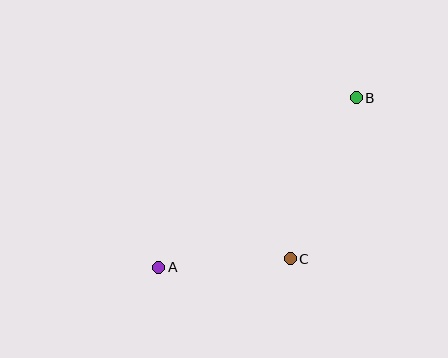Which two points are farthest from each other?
Points A and B are farthest from each other.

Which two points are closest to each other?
Points A and C are closest to each other.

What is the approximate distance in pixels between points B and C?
The distance between B and C is approximately 174 pixels.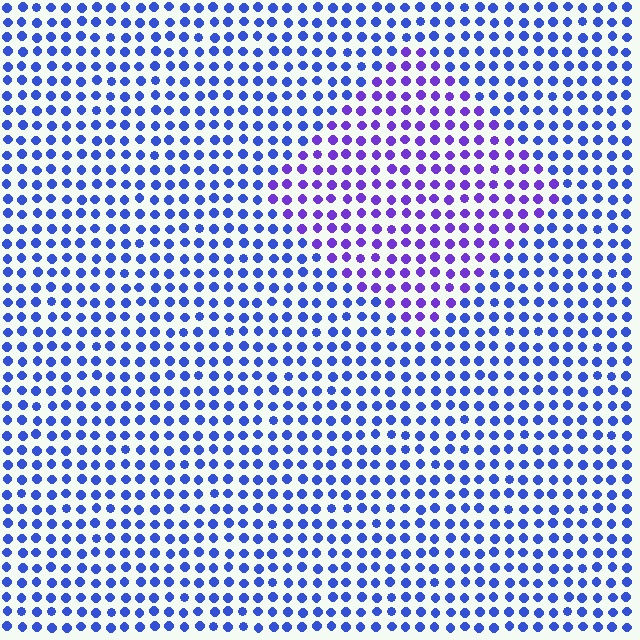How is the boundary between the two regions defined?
The boundary is defined purely by a slight shift in hue (about 35 degrees). Spacing, size, and orientation are identical on both sides.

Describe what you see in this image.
The image is filled with small blue elements in a uniform arrangement. A diamond-shaped region is visible where the elements are tinted to a slightly different hue, forming a subtle color boundary.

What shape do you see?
I see a diamond.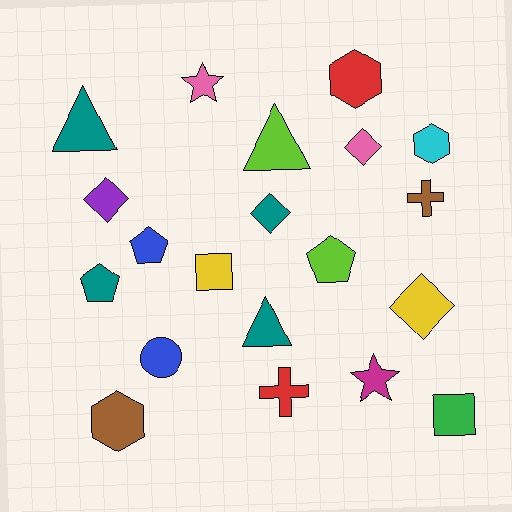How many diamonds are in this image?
There are 4 diamonds.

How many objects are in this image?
There are 20 objects.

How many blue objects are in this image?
There are 2 blue objects.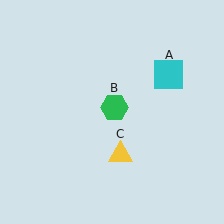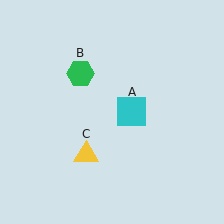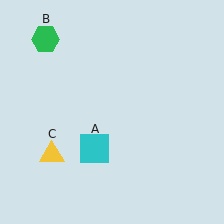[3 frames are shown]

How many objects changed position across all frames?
3 objects changed position: cyan square (object A), green hexagon (object B), yellow triangle (object C).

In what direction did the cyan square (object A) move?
The cyan square (object A) moved down and to the left.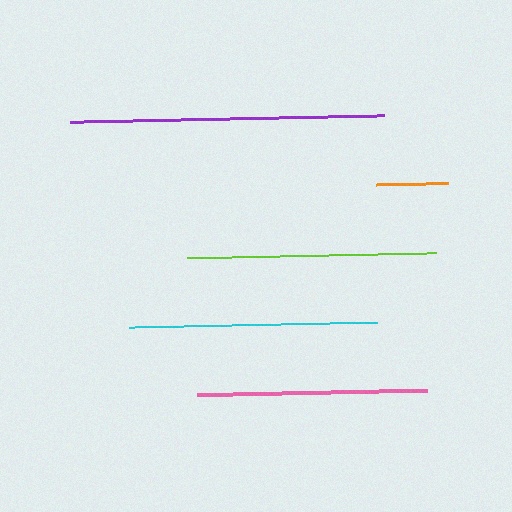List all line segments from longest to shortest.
From longest to shortest: purple, lime, cyan, pink, orange.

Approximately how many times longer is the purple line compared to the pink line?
The purple line is approximately 1.4 times the length of the pink line.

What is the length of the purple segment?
The purple segment is approximately 314 pixels long.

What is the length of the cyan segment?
The cyan segment is approximately 247 pixels long.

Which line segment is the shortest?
The orange line is the shortest at approximately 72 pixels.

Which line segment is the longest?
The purple line is the longest at approximately 314 pixels.